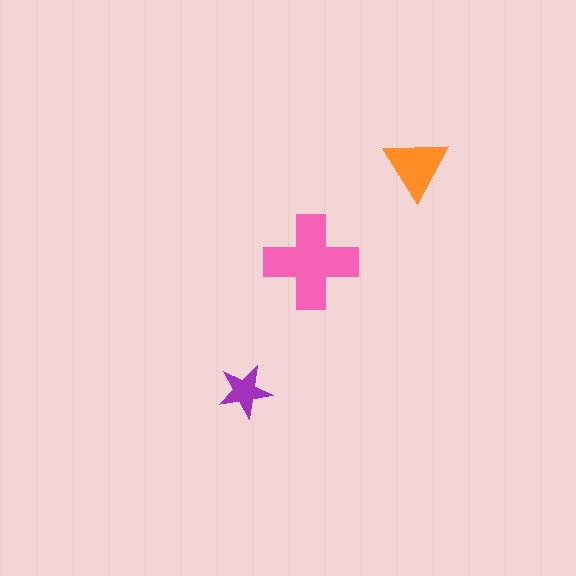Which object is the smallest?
The purple star.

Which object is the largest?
The pink cross.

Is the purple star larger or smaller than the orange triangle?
Smaller.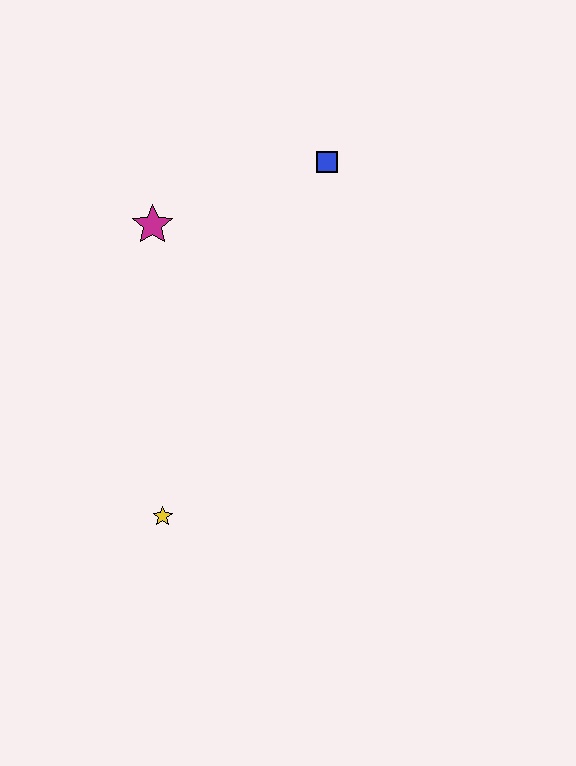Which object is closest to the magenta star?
The blue square is closest to the magenta star.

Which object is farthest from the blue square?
The yellow star is farthest from the blue square.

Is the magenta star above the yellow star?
Yes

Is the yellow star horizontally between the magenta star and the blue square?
Yes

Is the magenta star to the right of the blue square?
No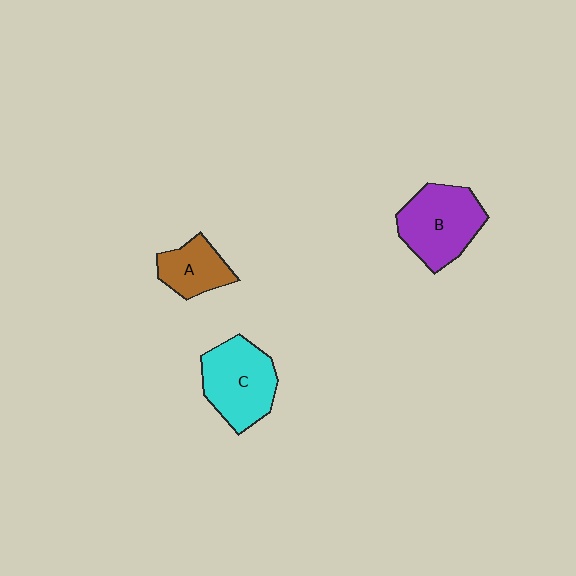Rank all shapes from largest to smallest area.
From largest to smallest: B (purple), C (cyan), A (brown).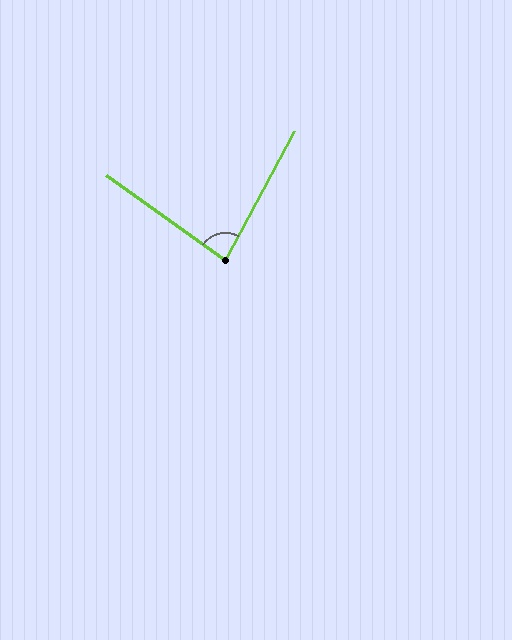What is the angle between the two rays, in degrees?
Approximately 83 degrees.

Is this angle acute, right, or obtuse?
It is acute.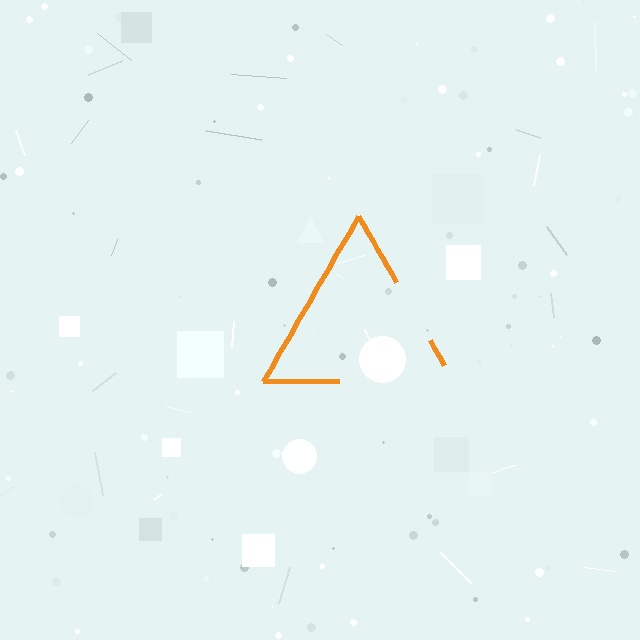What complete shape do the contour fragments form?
The contour fragments form a triangle.